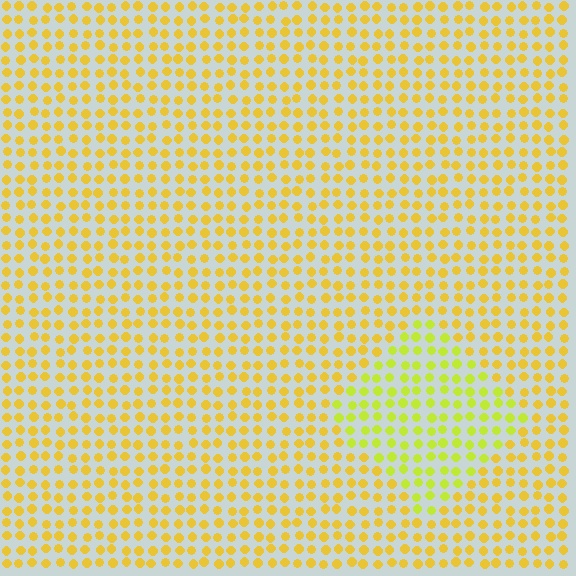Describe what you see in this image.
The image is filled with small yellow elements in a uniform arrangement. A diamond-shaped region is visible where the elements are tinted to a slightly different hue, forming a subtle color boundary.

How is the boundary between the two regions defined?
The boundary is defined purely by a slight shift in hue (about 26 degrees). Spacing, size, and orientation are identical on both sides.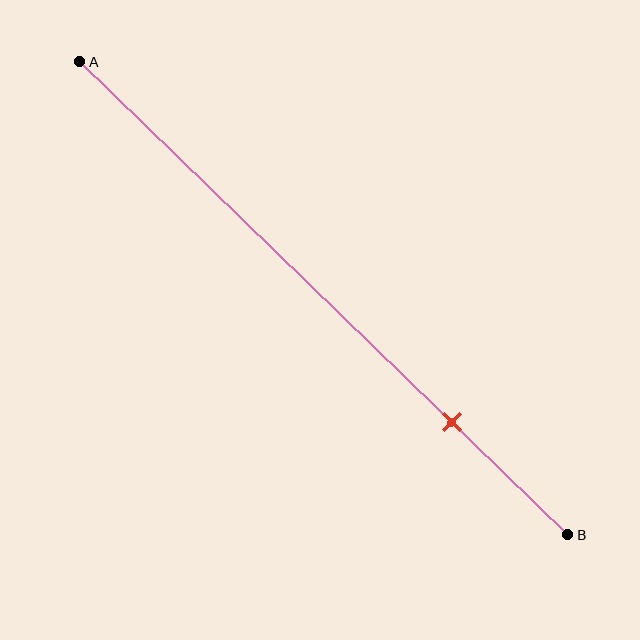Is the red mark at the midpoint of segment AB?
No, the mark is at about 75% from A, not at the 50% midpoint.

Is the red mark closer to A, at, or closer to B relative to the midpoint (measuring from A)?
The red mark is closer to point B than the midpoint of segment AB.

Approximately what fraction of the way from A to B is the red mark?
The red mark is approximately 75% of the way from A to B.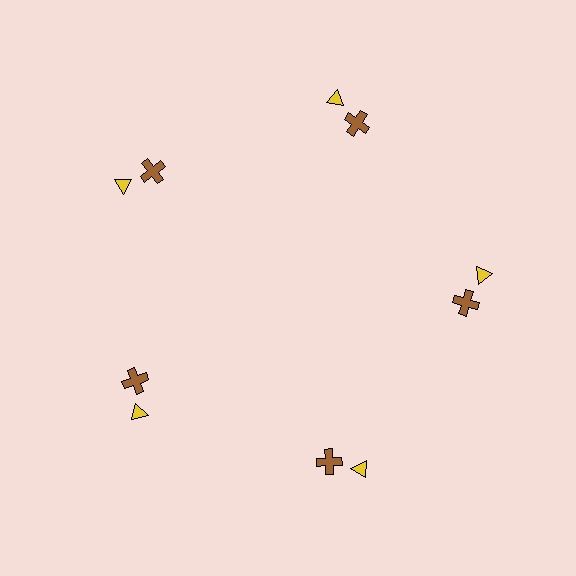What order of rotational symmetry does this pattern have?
This pattern has 5-fold rotational symmetry.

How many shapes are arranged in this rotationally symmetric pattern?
There are 10 shapes, arranged in 5 groups of 2.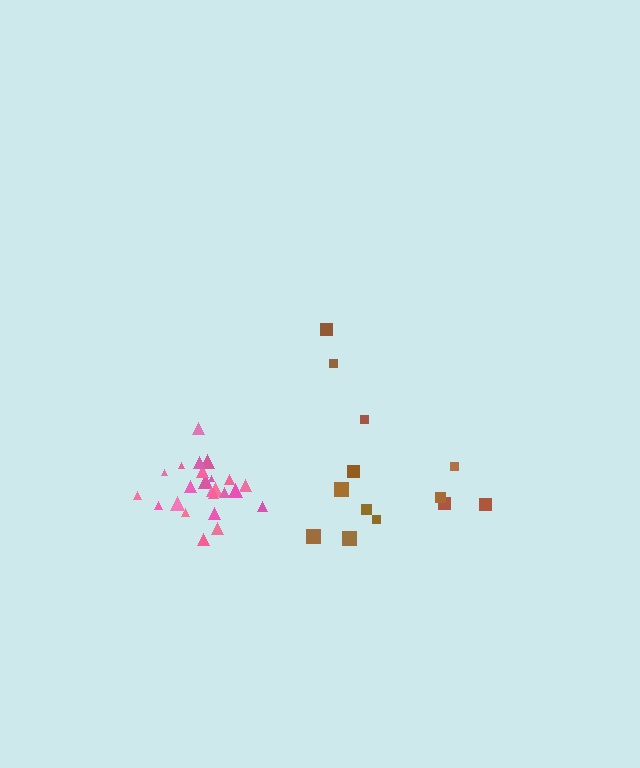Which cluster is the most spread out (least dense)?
Brown.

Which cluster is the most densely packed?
Pink.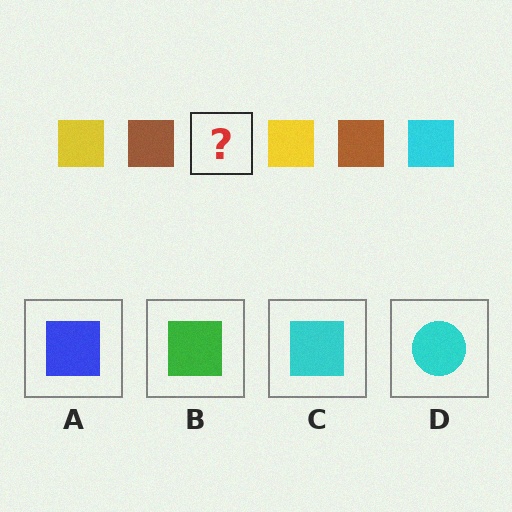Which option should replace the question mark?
Option C.